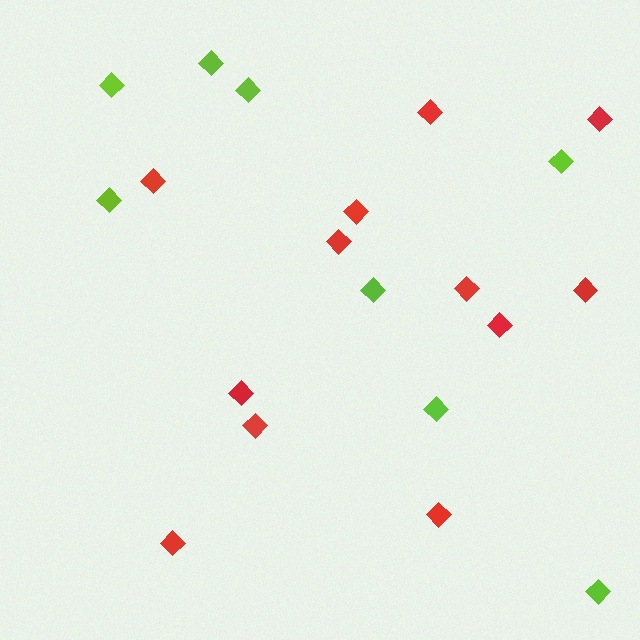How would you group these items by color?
There are 2 groups: one group of red diamonds (12) and one group of lime diamonds (8).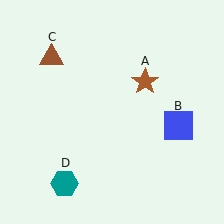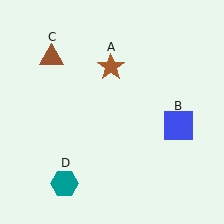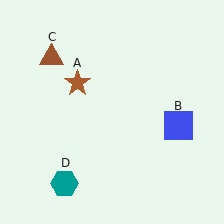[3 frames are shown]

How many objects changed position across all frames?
1 object changed position: brown star (object A).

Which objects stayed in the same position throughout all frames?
Blue square (object B) and brown triangle (object C) and teal hexagon (object D) remained stationary.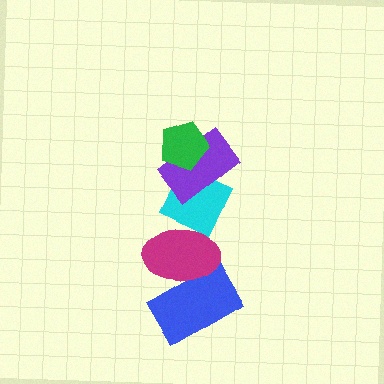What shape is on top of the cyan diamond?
The purple rectangle is on top of the cyan diamond.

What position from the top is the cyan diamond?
The cyan diamond is 3rd from the top.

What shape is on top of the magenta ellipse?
The cyan diamond is on top of the magenta ellipse.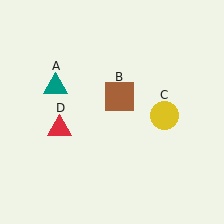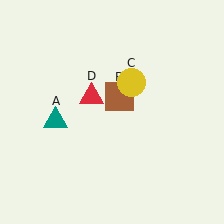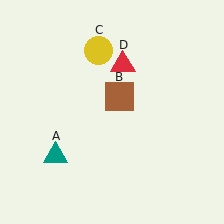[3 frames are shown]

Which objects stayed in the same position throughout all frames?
Brown square (object B) remained stationary.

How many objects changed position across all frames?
3 objects changed position: teal triangle (object A), yellow circle (object C), red triangle (object D).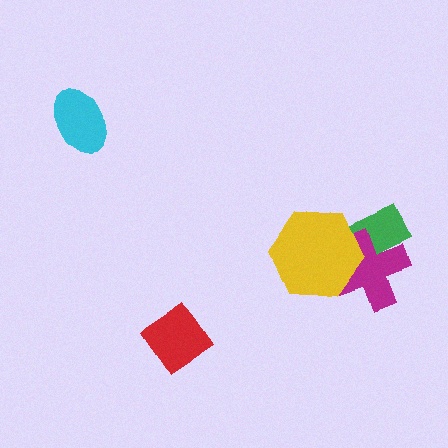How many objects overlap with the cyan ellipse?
0 objects overlap with the cyan ellipse.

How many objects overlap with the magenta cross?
2 objects overlap with the magenta cross.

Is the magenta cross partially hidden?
Yes, it is partially covered by another shape.